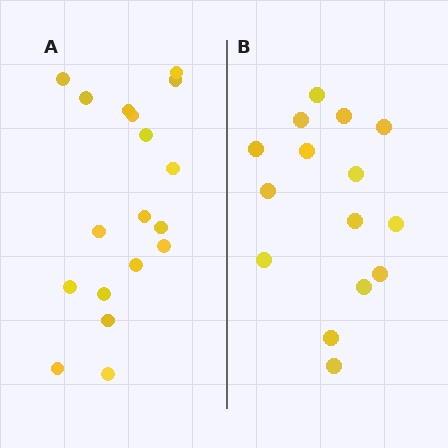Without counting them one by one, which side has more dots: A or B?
Region A (the left region) has more dots.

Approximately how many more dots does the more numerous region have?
Region A has just a few more — roughly 2 or 3 more dots than region B.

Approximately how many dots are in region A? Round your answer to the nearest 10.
About 20 dots. (The exact count is 18, which rounds to 20.)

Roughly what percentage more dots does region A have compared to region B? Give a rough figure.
About 20% more.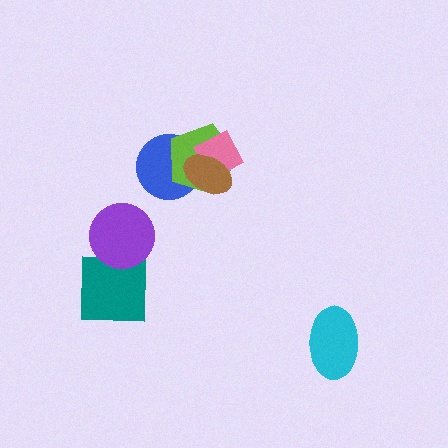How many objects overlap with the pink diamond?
3 objects overlap with the pink diamond.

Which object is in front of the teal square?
The purple circle is in front of the teal square.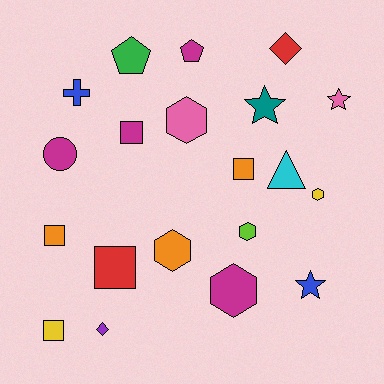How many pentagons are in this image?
There are 2 pentagons.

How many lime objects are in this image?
There is 1 lime object.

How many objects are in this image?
There are 20 objects.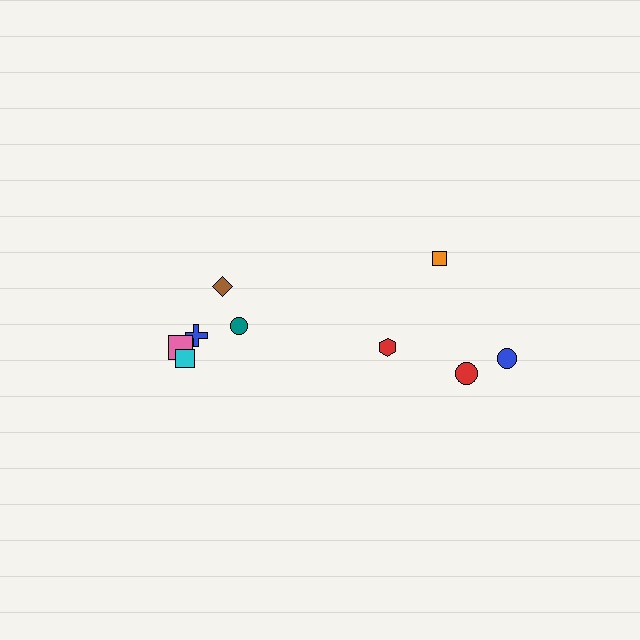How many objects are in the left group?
There are 6 objects.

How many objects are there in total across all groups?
There are 10 objects.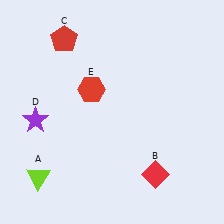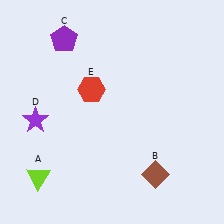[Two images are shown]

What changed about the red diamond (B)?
In Image 1, B is red. In Image 2, it changed to brown.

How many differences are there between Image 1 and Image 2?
There are 2 differences between the two images.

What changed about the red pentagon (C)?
In Image 1, C is red. In Image 2, it changed to purple.